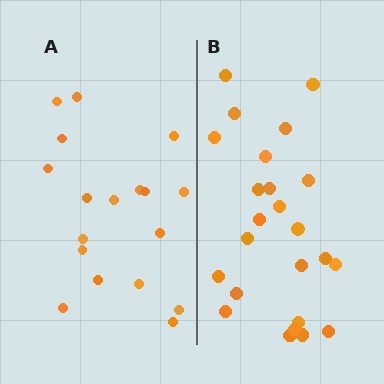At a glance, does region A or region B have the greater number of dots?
Region B (the right region) has more dots.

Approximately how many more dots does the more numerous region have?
Region B has about 6 more dots than region A.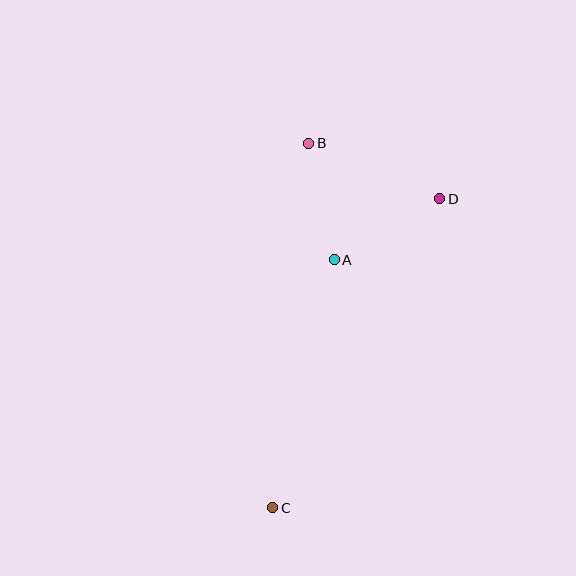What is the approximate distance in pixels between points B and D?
The distance between B and D is approximately 142 pixels.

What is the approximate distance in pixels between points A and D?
The distance between A and D is approximately 122 pixels.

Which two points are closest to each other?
Points A and B are closest to each other.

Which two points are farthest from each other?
Points B and C are farthest from each other.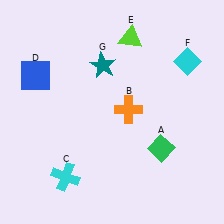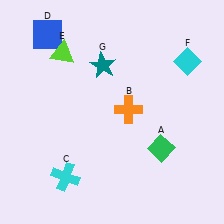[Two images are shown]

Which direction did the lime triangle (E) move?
The lime triangle (E) moved left.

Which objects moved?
The objects that moved are: the blue square (D), the lime triangle (E).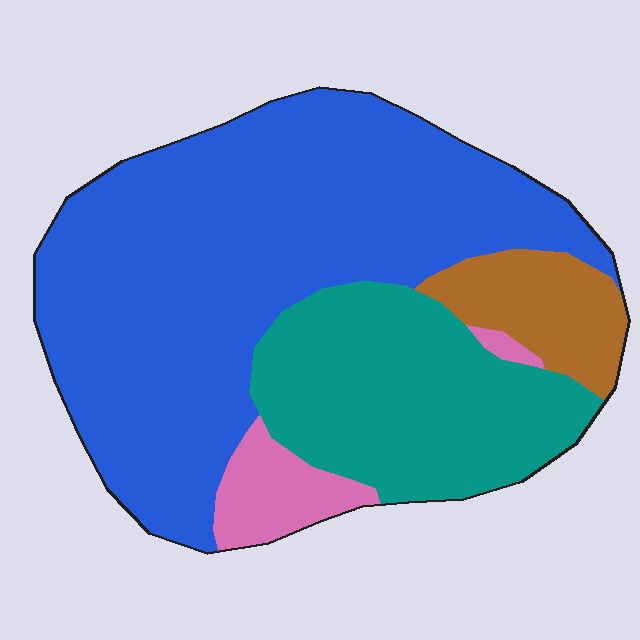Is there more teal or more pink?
Teal.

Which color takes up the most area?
Blue, at roughly 60%.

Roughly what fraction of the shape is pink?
Pink covers 6% of the shape.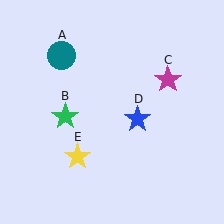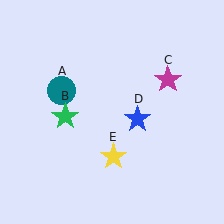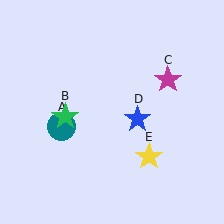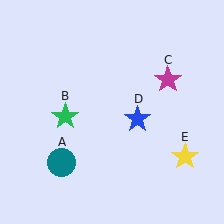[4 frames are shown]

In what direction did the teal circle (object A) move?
The teal circle (object A) moved down.